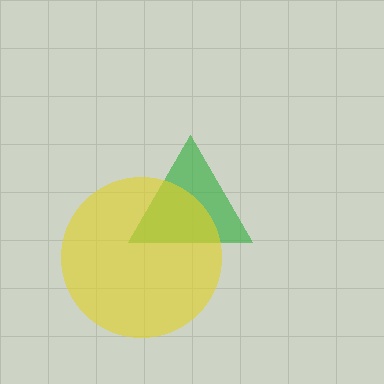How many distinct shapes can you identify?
There are 2 distinct shapes: a green triangle, a yellow circle.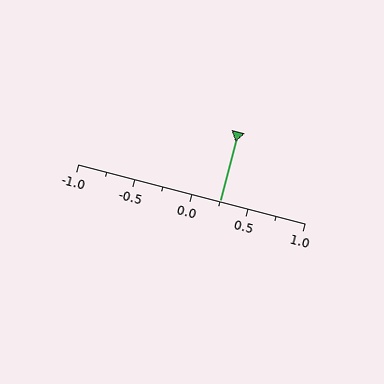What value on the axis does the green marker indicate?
The marker indicates approximately 0.25.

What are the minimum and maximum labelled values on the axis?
The axis runs from -1.0 to 1.0.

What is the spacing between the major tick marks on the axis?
The major ticks are spaced 0.5 apart.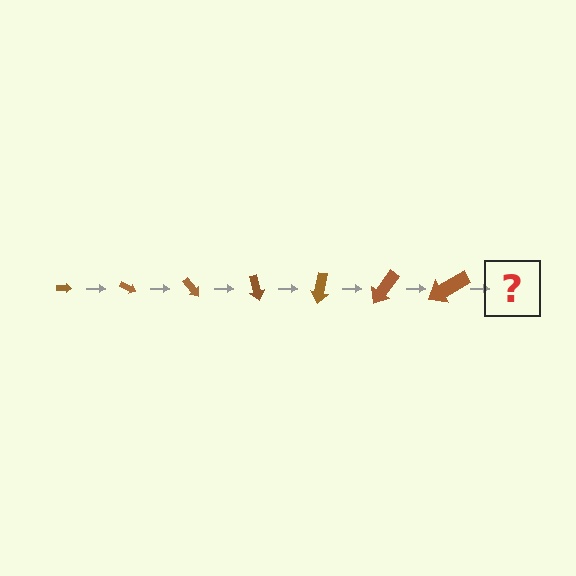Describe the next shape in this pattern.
It should be an arrow, larger than the previous one and rotated 175 degrees from the start.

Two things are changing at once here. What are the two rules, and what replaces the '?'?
The two rules are that the arrow grows larger each step and it rotates 25 degrees each step. The '?' should be an arrow, larger than the previous one and rotated 175 degrees from the start.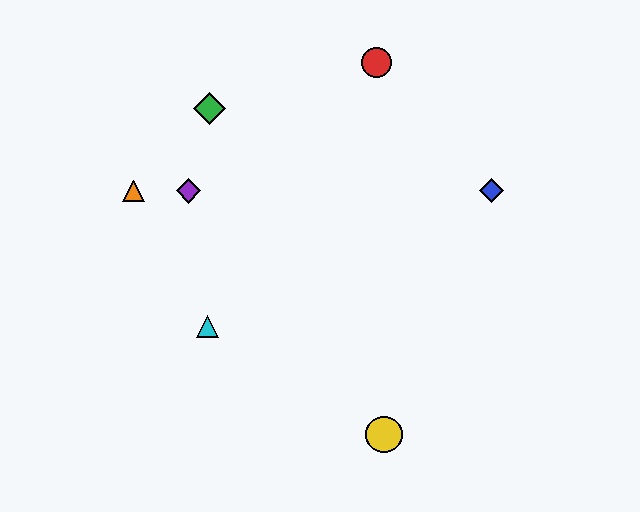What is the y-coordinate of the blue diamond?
The blue diamond is at y≈191.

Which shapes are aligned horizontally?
The blue diamond, the purple diamond, the orange triangle are aligned horizontally.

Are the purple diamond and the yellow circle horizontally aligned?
No, the purple diamond is at y≈191 and the yellow circle is at y≈435.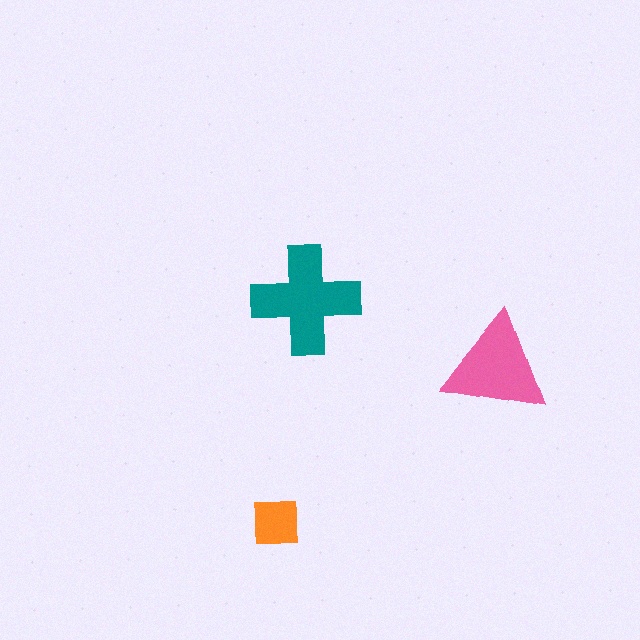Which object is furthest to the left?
The orange square is leftmost.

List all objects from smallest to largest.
The orange square, the pink triangle, the teal cross.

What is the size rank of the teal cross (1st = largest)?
1st.